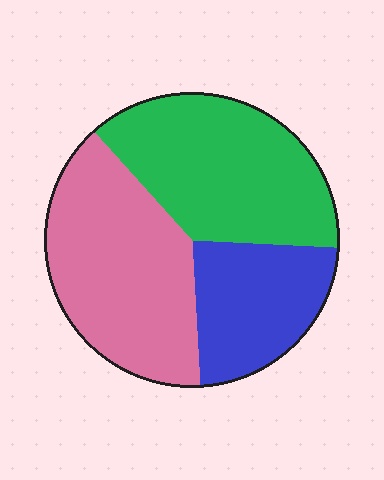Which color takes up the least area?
Blue, at roughly 25%.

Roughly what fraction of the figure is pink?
Pink takes up about two fifths (2/5) of the figure.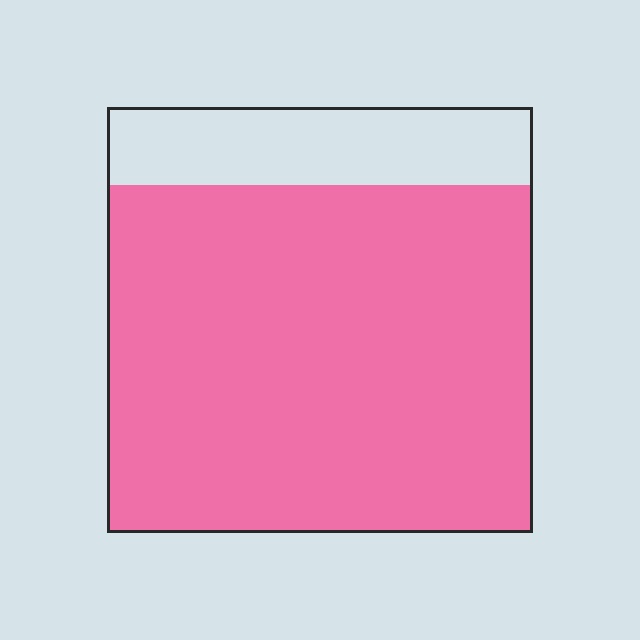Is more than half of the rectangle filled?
Yes.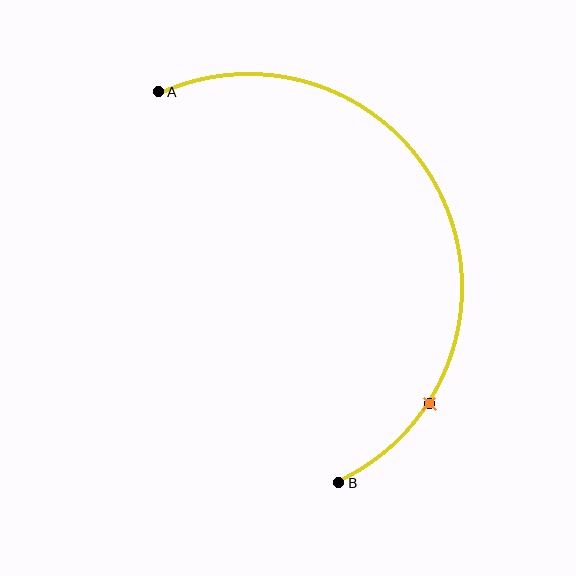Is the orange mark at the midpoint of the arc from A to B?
No. The orange mark lies on the arc but is closer to endpoint B. The arc midpoint would be at the point on the curve equidistant along the arc from both A and B.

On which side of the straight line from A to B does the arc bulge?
The arc bulges to the right of the straight line connecting A and B.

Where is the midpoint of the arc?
The arc midpoint is the point on the curve farthest from the straight line joining A and B. It sits to the right of that line.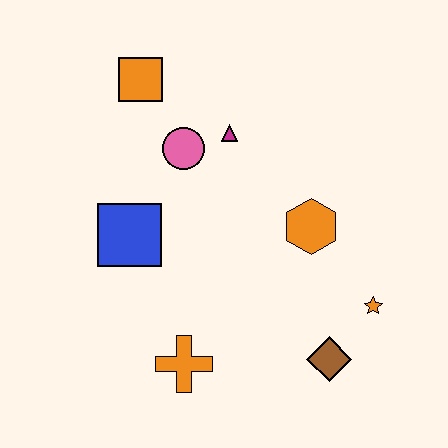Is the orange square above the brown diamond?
Yes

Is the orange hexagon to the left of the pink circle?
No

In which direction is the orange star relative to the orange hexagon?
The orange star is below the orange hexagon.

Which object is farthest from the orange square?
The brown diamond is farthest from the orange square.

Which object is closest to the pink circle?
The magenta triangle is closest to the pink circle.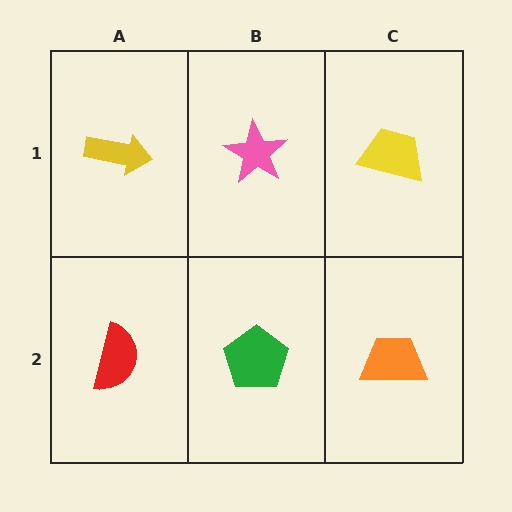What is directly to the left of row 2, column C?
A green pentagon.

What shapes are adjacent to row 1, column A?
A red semicircle (row 2, column A), a pink star (row 1, column B).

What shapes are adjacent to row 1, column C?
An orange trapezoid (row 2, column C), a pink star (row 1, column B).